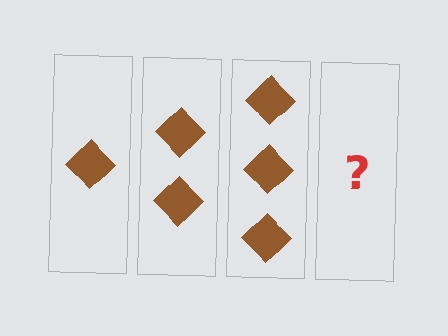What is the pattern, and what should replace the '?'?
The pattern is that each step adds one more diamond. The '?' should be 4 diamonds.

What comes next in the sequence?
The next element should be 4 diamonds.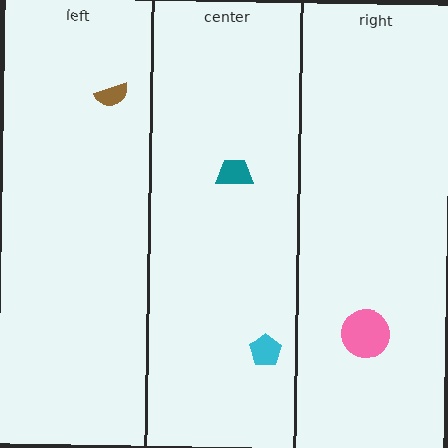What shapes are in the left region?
The brown semicircle.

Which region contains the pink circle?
The right region.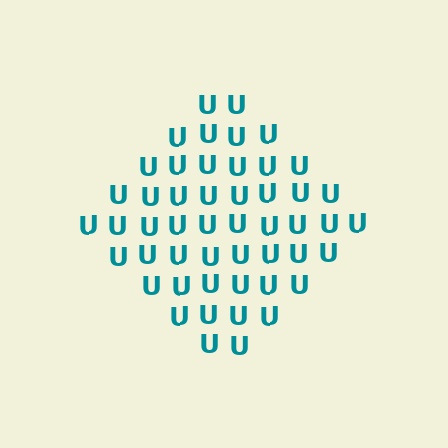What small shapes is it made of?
It is made of small letter U's.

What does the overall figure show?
The overall figure shows a diamond.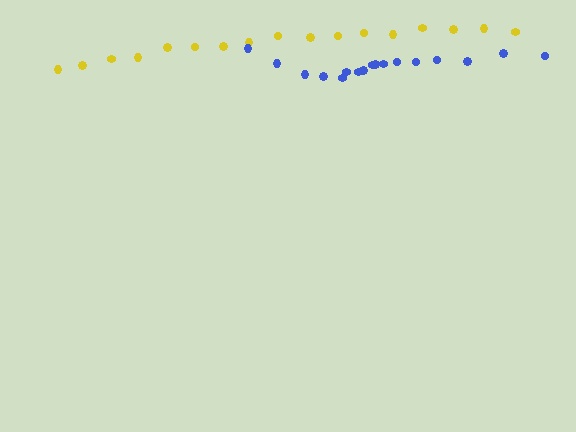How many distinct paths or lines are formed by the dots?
There are 2 distinct paths.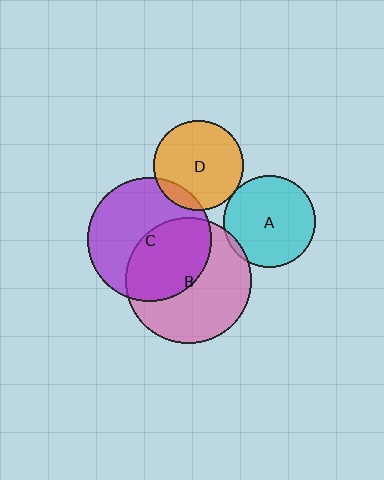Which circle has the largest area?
Circle B (pink).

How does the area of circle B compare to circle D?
Approximately 2.0 times.